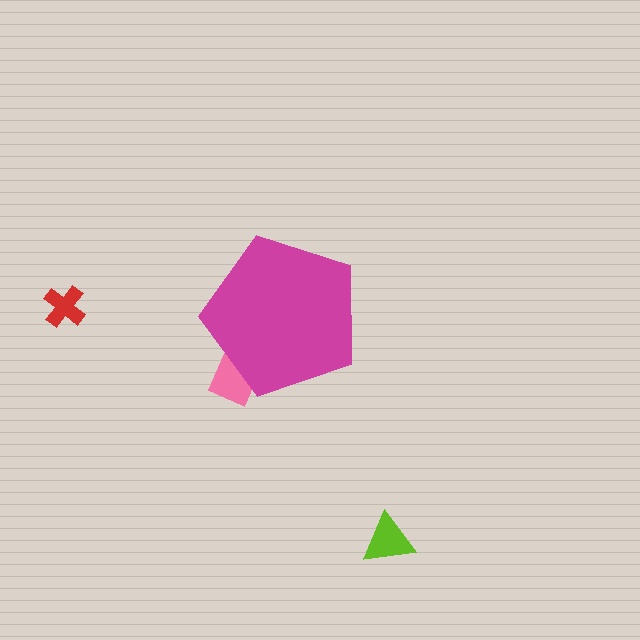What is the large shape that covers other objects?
A magenta pentagon.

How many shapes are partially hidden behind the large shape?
1 shape is partially hidden.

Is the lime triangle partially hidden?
No, the lime triangle is fully visible.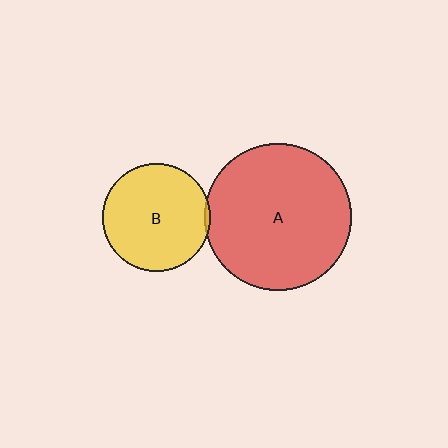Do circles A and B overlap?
Yes.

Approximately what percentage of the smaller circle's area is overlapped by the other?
Approximately 5%.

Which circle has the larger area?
Circle A (red).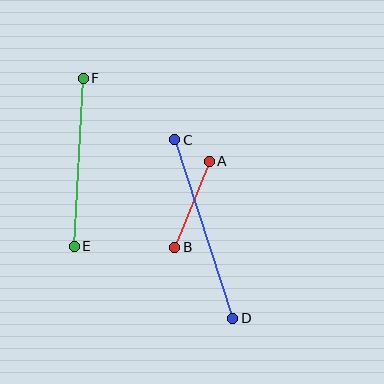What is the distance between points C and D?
The distance is approximately 188 pixels.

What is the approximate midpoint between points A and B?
The midpoint is at approximately (192, 204) pixels.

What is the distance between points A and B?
The distance is approximately 93 pixels.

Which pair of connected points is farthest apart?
Points C and D are farthest apart.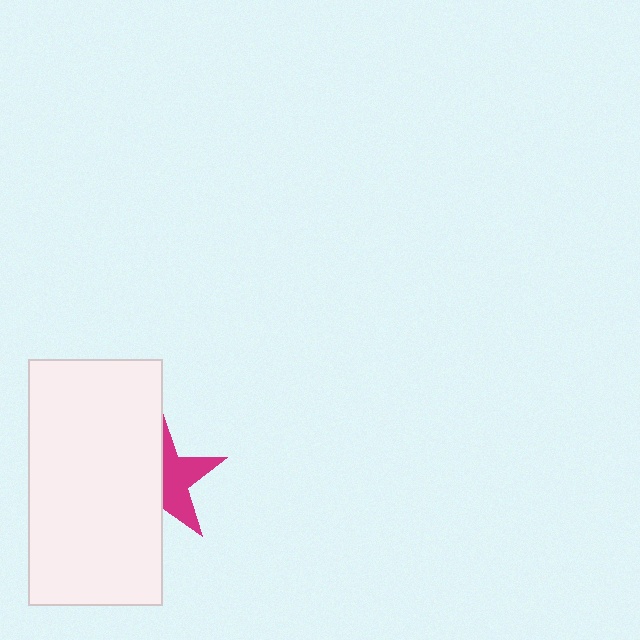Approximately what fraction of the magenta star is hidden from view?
Roughly 54% of the magenta star is hidden behind the white rectangle.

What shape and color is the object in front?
The object in front is a white rectangle.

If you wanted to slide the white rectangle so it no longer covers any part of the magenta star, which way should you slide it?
Slide it left — that is the most direct way to separate the two shapes.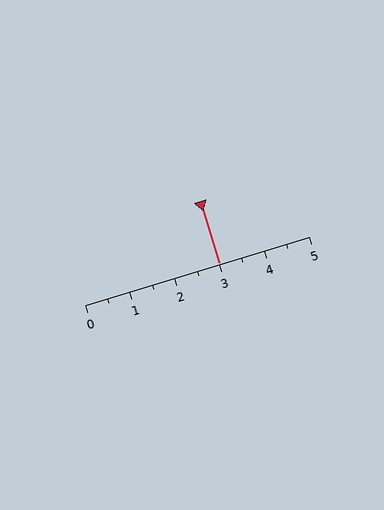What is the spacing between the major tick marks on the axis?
The major ticks are spaced 1 apart.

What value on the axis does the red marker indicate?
The marker indicates approximately 3.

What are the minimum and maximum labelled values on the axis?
The axis runs from 0 to 5.